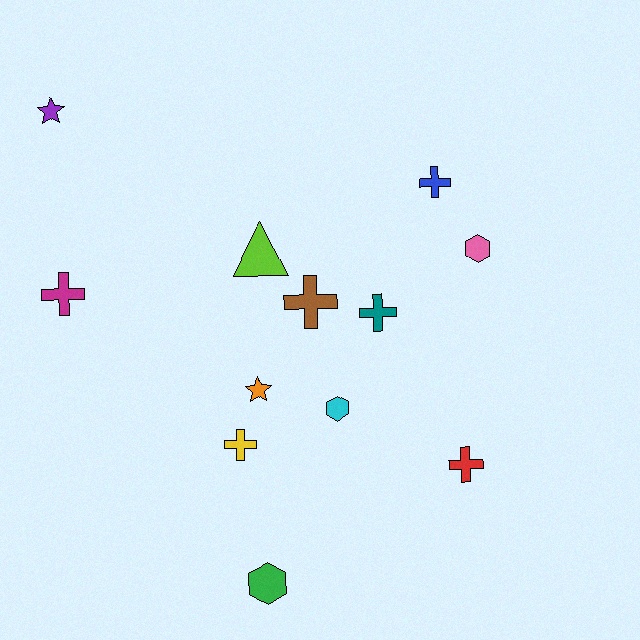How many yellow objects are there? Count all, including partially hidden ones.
There is 1 yellow object.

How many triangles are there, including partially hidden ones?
There is 1 triangle.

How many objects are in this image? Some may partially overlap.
There are 12 objects.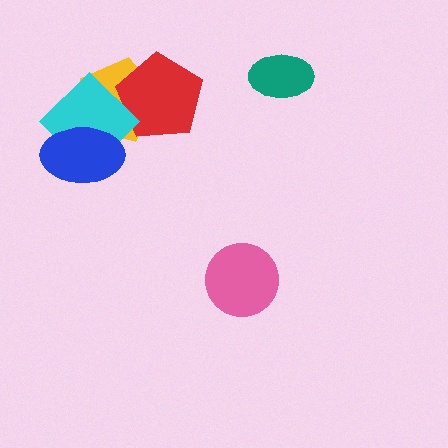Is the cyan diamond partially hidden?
Yes, it is partially covered by another shape.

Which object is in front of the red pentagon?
The cyan diamond is in front of the red pentagon.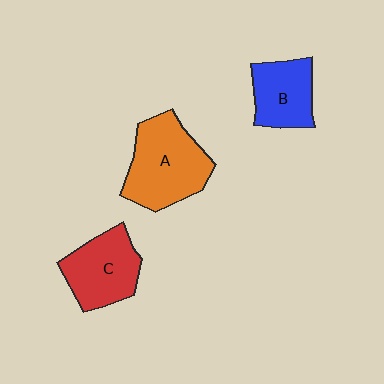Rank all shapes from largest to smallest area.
From largest to smallest: A (orange), C (red), B (blue).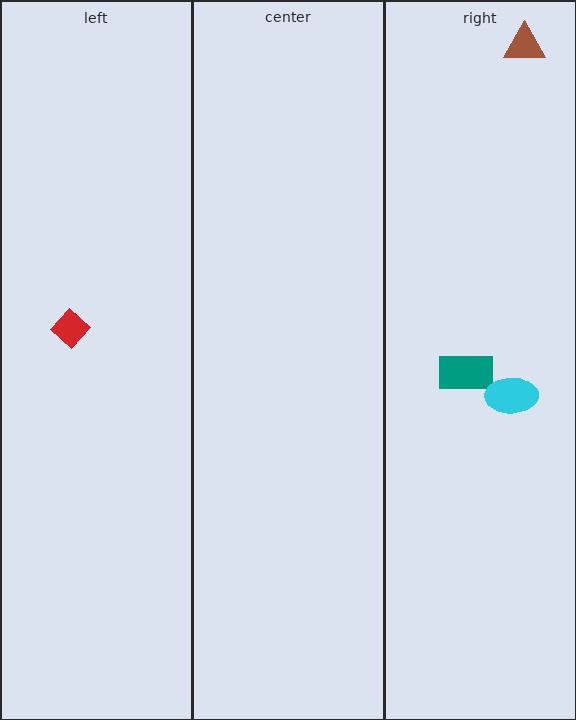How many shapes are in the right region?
3.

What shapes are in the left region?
The red diamond.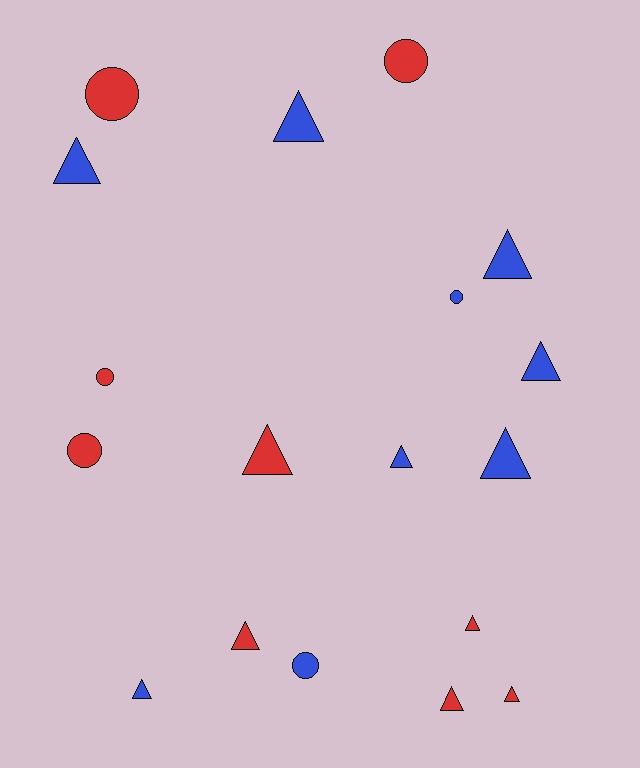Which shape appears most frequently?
Triangle, with 12 objects.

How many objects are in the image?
There are 18 objects.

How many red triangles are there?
There are 5 red triangles.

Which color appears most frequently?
Blue, with 9 objects.